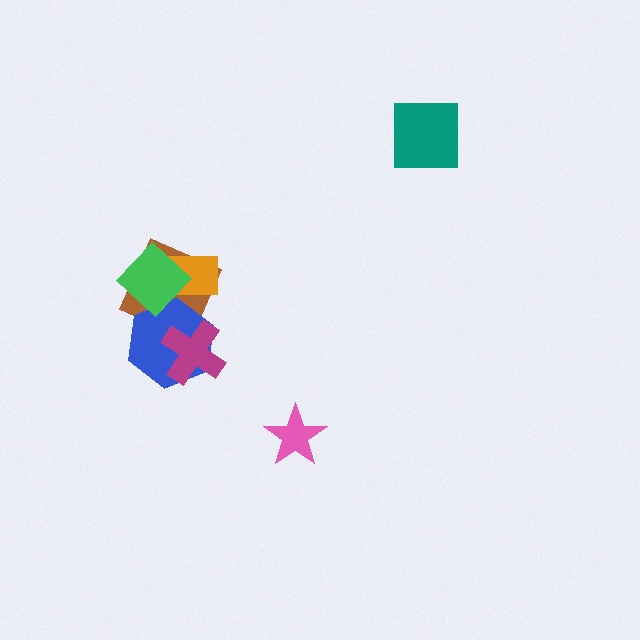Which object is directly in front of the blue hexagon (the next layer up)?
The magenta cross is directly in front of the blue hexagon.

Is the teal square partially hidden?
No, no other shape covers it.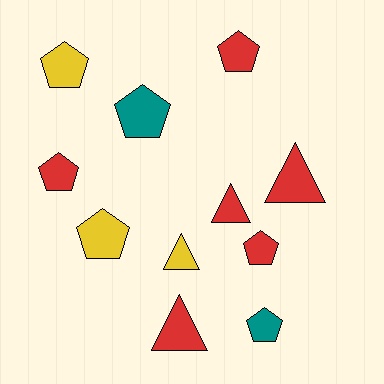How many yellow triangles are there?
There is 1 yellow triangle.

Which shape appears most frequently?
Pentagon, with 7 objects.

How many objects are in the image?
There are 11 objects.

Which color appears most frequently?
Red, with 6 objects.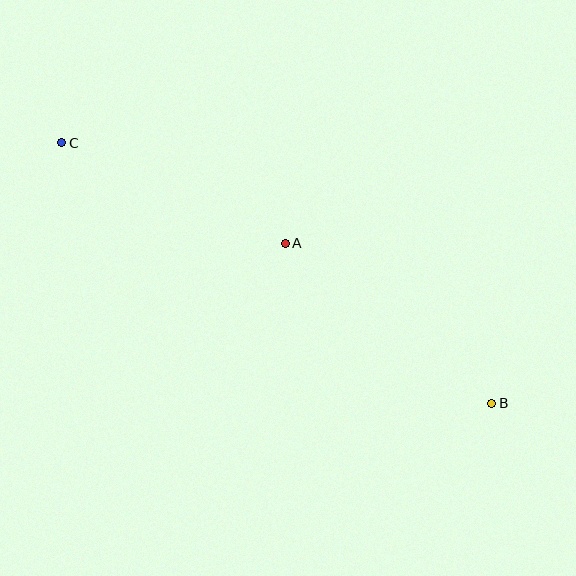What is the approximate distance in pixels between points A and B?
The distance between A and B is approximately 261 pixels.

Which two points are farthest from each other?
Points B and C are farthest from each other.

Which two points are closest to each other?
Points A and C are closest to each other.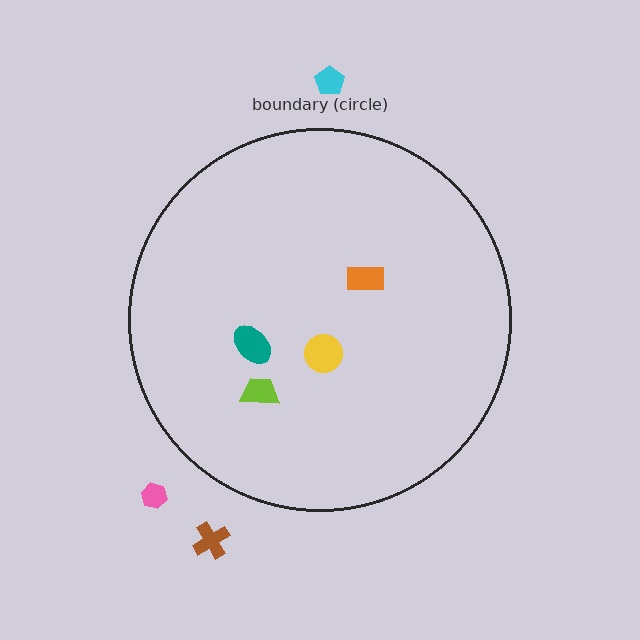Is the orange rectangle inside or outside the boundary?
Inside.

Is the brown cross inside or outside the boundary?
Outside.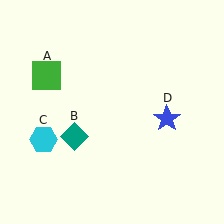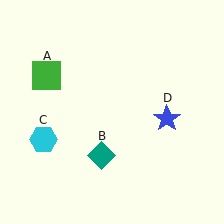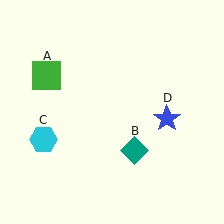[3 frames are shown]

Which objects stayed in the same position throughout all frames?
Green square (object A) and cyan hexagon (object C) and blue star (object D) remained stationary.